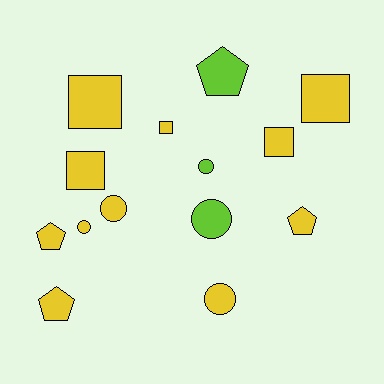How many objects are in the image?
There are 14 objects.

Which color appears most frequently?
Yellow, with 11 objects.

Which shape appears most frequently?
Circle, with 5 objects.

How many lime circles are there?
There are 2 lime circles.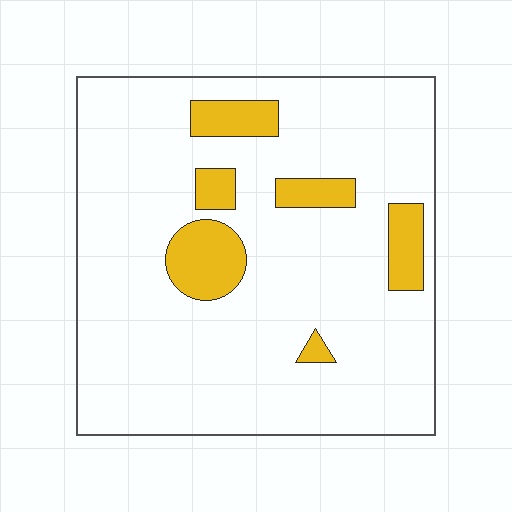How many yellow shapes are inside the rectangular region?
6.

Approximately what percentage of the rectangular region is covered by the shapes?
Approximately 15%.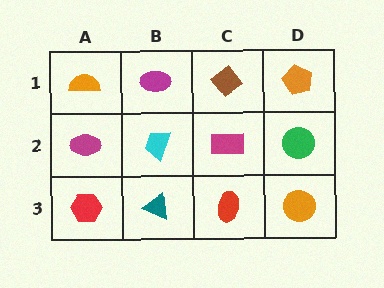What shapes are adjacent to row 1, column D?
A green circle (row 2, column D), a brown diamond (row 1, column C).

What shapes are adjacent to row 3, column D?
A green circle (row 2, column D), a red ellipse (row 3, column C).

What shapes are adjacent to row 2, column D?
An orange pentagon (row 1, column D), an orange circle (row 3, column D), a magenta rectangle (row 2, column C).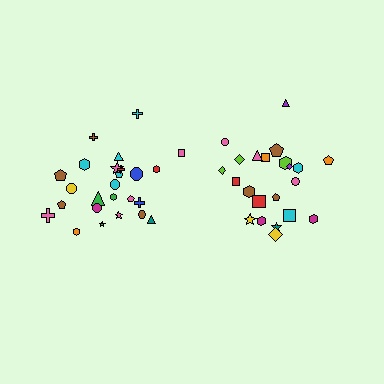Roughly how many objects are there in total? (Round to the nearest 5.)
Roughly 45 objects in total.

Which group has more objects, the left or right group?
The left group.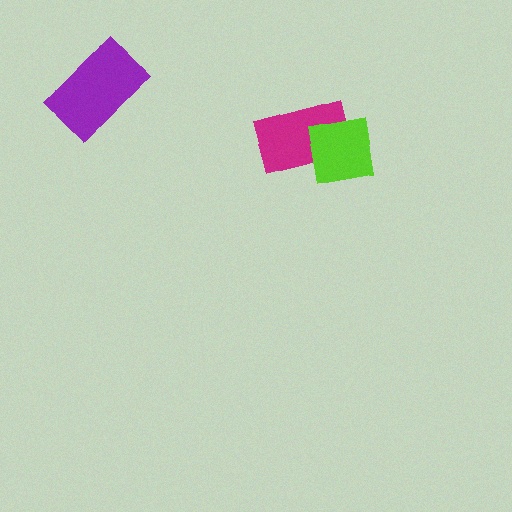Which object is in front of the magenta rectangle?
The lime square is in front of the magenta rectangle.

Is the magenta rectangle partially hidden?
Yes, it is partially covered by another shape.